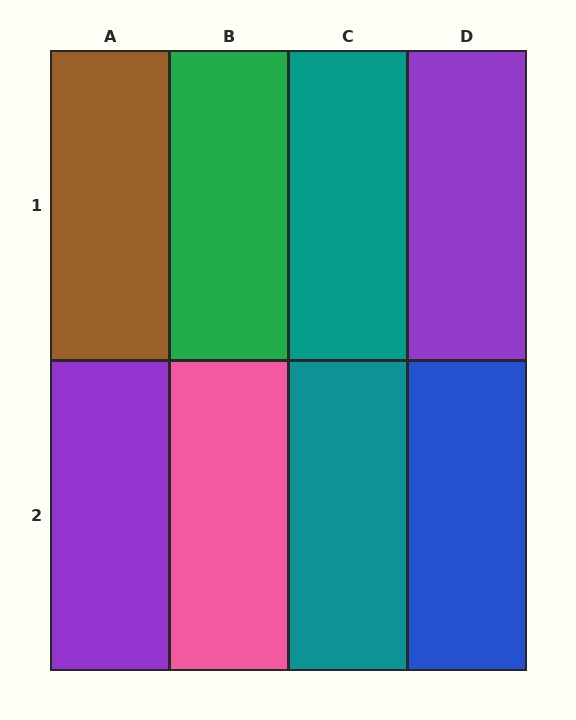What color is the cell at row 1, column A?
Brown.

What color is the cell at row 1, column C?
Teal.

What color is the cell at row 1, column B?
Green.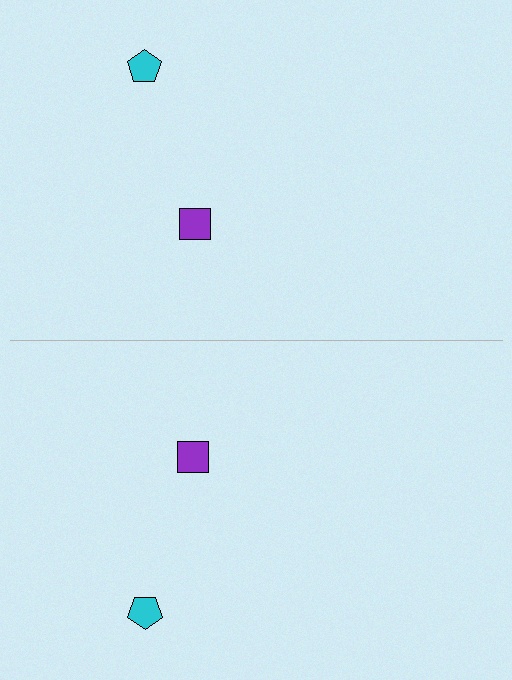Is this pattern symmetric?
Yes, this pattern has bilateral (reflection) symmetry.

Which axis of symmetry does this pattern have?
The pattern has a horizontal axis of symmetry running through the center of the image.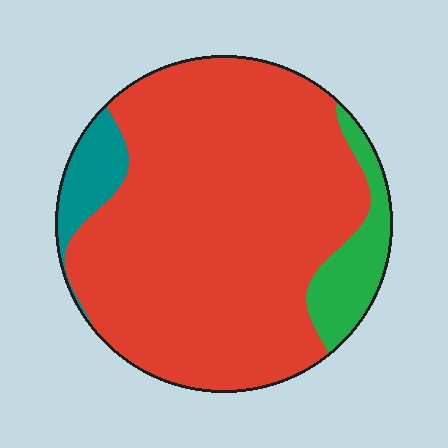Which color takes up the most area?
Red, at roughly 85%.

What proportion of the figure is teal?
Teal takes up about one tenth (1/10) of the figure.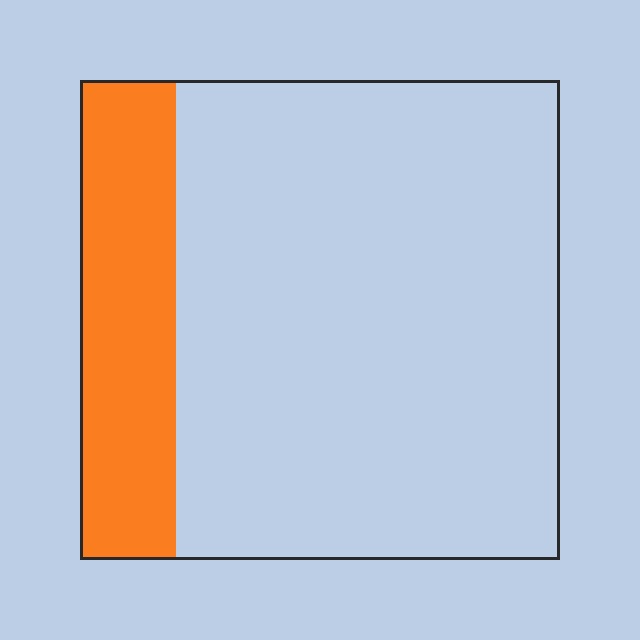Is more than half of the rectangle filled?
No.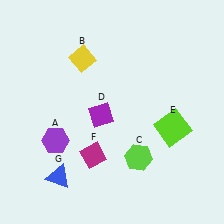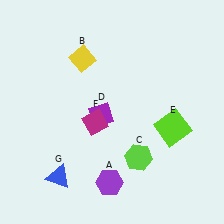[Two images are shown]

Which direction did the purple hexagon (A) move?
The purple hexagon (A) moved right.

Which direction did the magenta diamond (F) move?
The magenta diamond (F) moved up.